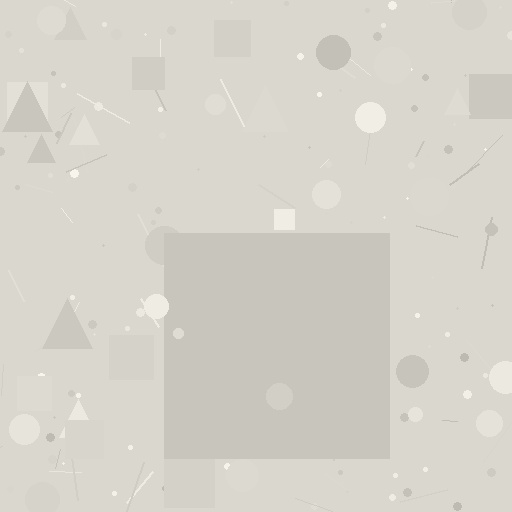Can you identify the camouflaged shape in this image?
The camouflaged shape is a square.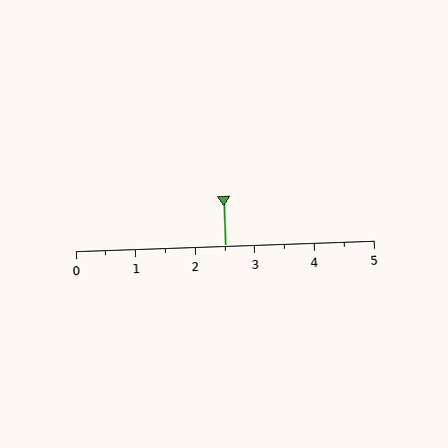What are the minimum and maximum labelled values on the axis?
The axis runs from 0 to 5.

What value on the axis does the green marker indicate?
The marker indicates approximately 2.5.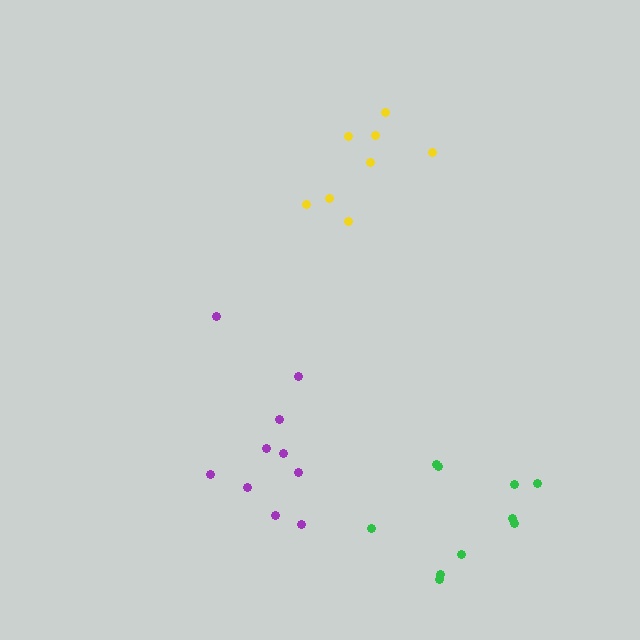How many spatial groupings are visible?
There are 3 spatial groupings.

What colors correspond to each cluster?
The clusters are colored: purple, yellow, green.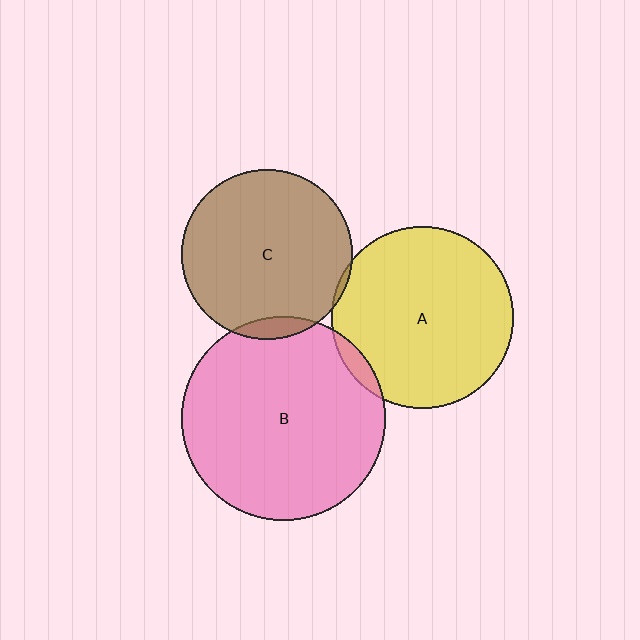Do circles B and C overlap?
Yes.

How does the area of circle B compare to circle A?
Approximately 1.3 times.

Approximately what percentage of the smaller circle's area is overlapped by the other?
Approximately 5%.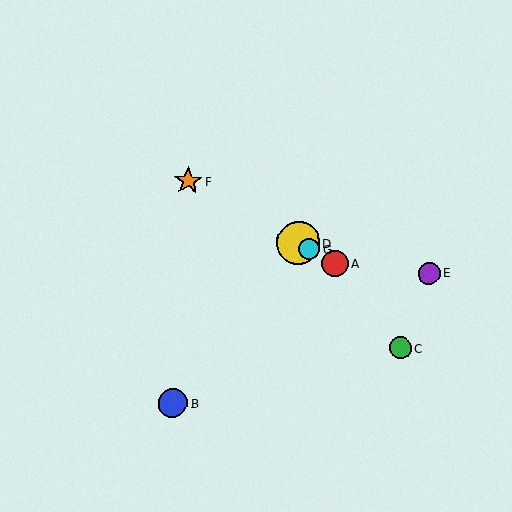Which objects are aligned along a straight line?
Objects A, D, F, G are aligned along a straight line.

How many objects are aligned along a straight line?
4 objects (A, D, F, G) are aligned along a straight line.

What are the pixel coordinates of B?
Object B is at (173, 403).